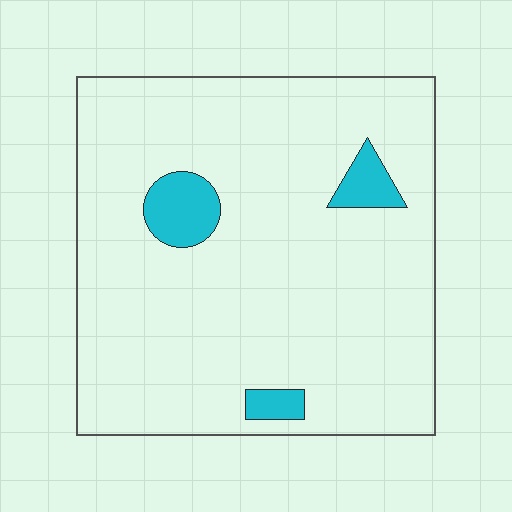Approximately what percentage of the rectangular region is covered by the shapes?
Approximately 5%.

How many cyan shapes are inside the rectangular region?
3.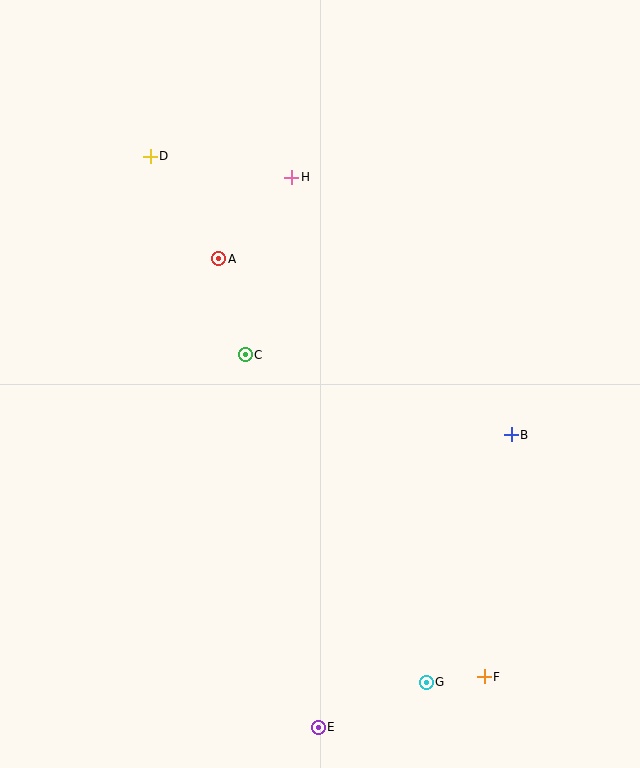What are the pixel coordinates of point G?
Point G is at (426, 682).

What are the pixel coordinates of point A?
Point A is at (219, 259).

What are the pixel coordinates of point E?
Point E is at (318, 727).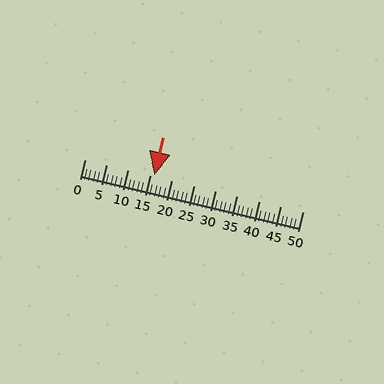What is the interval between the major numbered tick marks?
The major tick marks are spaced 5 units apart.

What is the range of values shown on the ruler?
The ruler shows values from 0 to 50.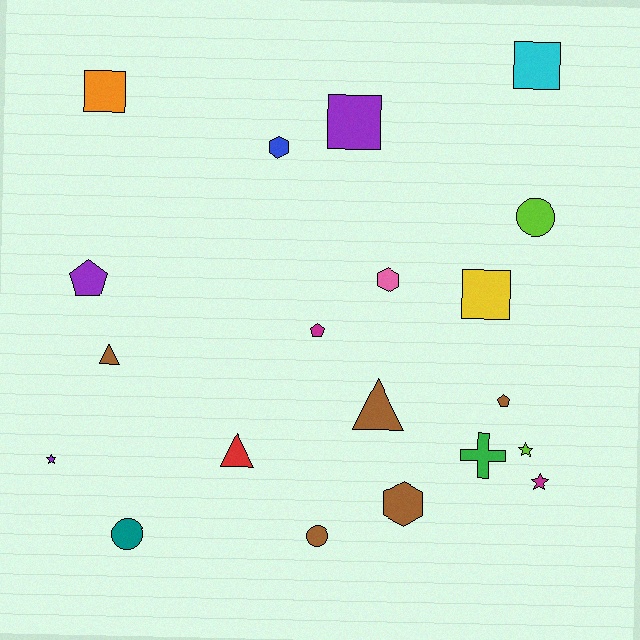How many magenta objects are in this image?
There are 2 magenta objects.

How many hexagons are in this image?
There are 3 hexagons.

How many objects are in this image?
There are 20 objects.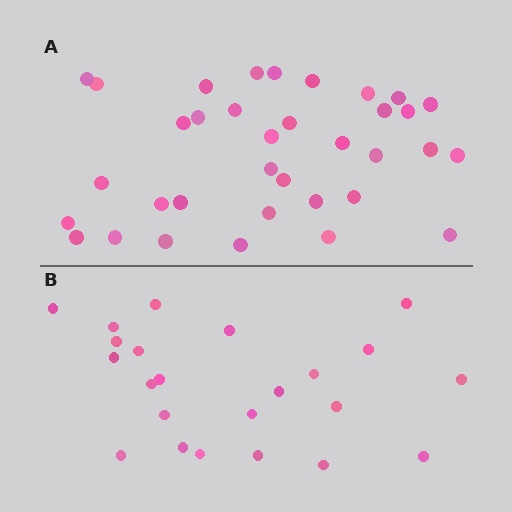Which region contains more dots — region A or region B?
Region A (the top region) has more dots.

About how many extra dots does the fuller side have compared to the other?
Region A has roughly 12 or so more dots than region B.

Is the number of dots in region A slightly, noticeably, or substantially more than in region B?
Region A has substantially more. The ratio is roughly 1.5 to 1.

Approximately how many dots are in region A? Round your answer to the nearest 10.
About 40 dots. (The exact count is 35, which rounds to 40.)